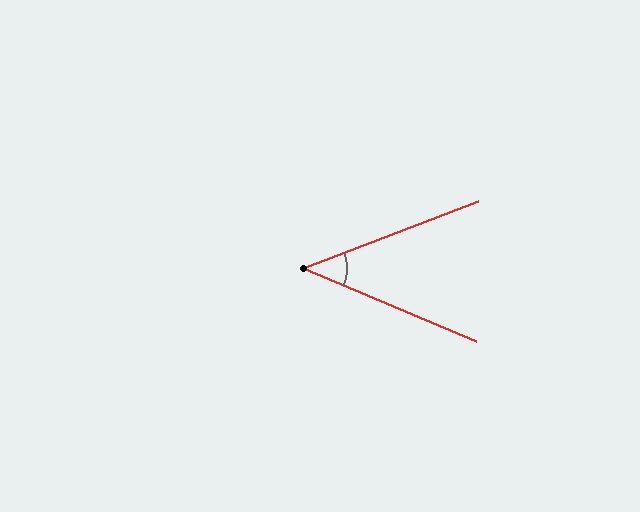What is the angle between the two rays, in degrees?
Approximately 44 degrees.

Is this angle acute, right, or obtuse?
It is acute.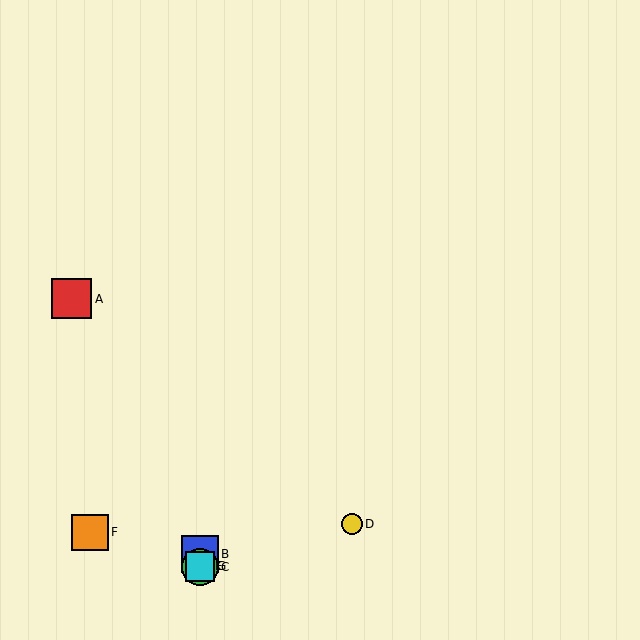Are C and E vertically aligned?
Yes, both are at x≈200.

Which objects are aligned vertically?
Objects B, C, E, G are aligned vertically.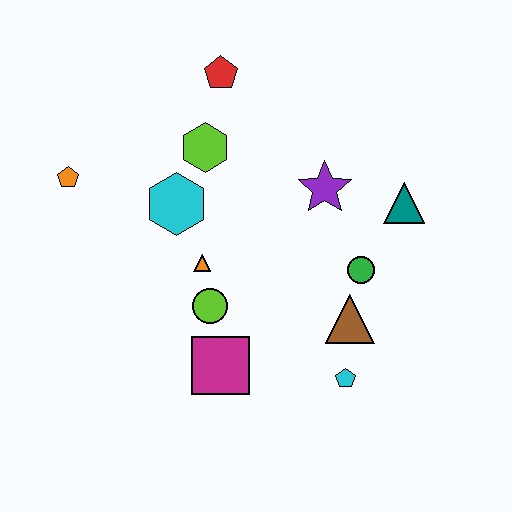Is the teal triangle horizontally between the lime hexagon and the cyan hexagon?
No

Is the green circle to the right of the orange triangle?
Yes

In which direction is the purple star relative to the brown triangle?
The purple star is above the brown triangle.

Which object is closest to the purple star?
The teal triangle is closest to the purple star.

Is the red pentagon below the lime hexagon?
No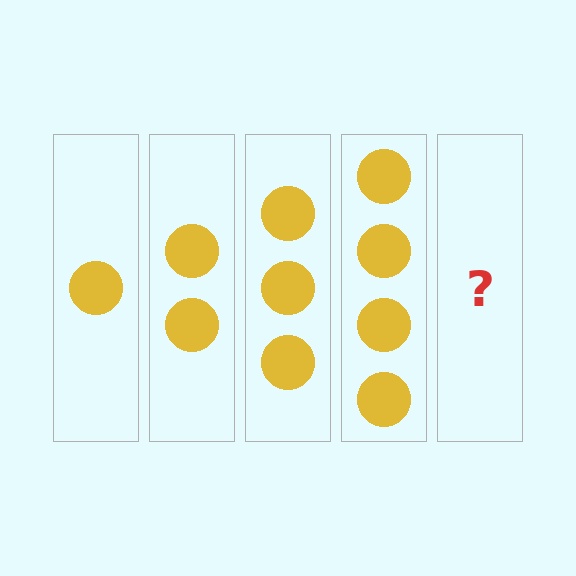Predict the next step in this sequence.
The next step is 5 circles.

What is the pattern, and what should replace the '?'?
The pattern is that each step adds one more circle. The '?' should be 5 circles.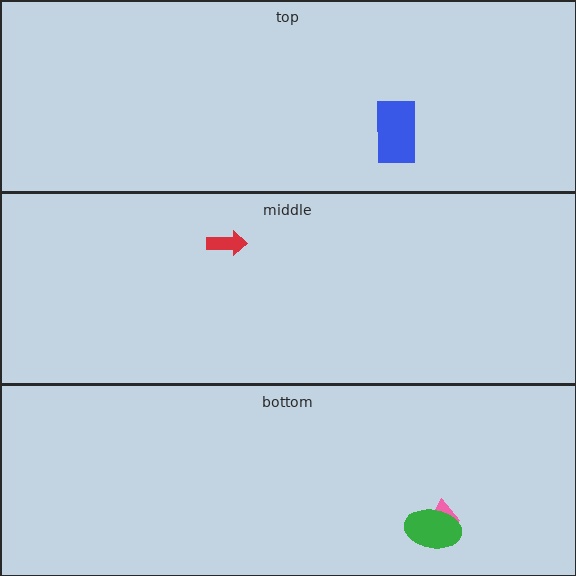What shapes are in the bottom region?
The pink trapezoid, the green ellipse.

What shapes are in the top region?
The blue rectangle.